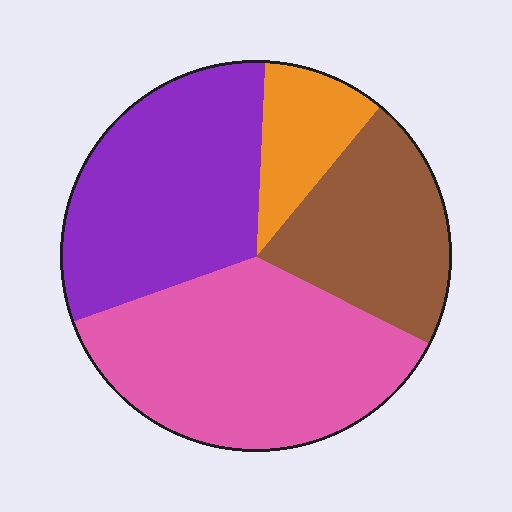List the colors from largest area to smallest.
From largest to smallest: pink, purple, brown, orange.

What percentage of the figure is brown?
Brown covers about 20% of the figure.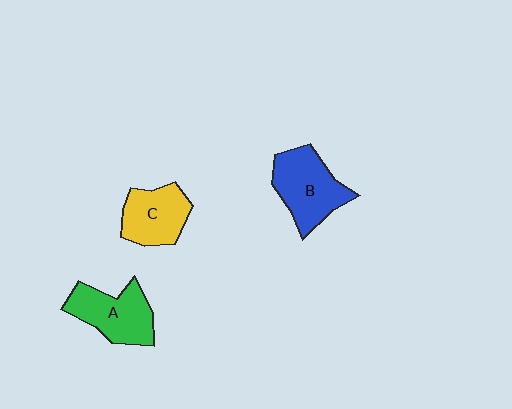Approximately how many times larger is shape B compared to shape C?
Approximately 1.3 times.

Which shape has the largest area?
Shape B (blue).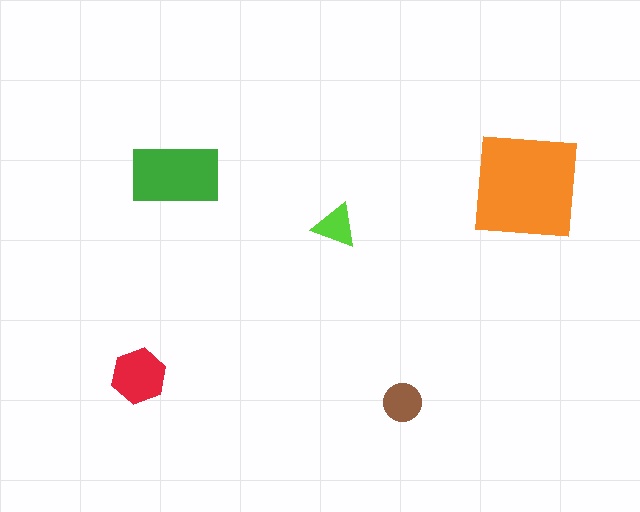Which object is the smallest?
The lime triangle.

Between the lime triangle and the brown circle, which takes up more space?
The brown circle.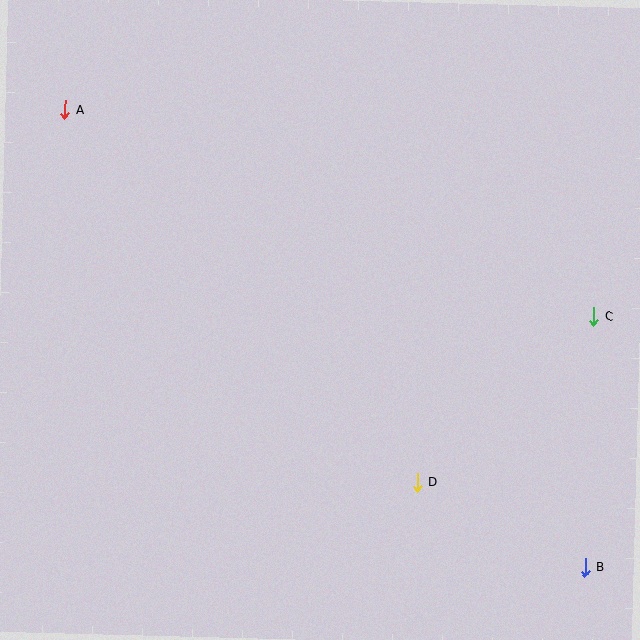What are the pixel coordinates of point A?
Point A is at (65, 110).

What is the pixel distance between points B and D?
The distance between B and D is 188 pixels.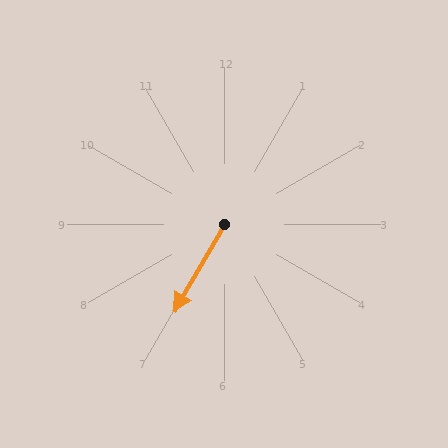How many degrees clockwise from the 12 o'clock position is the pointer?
Approximately 210 degrees.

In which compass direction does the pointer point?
Southwest.